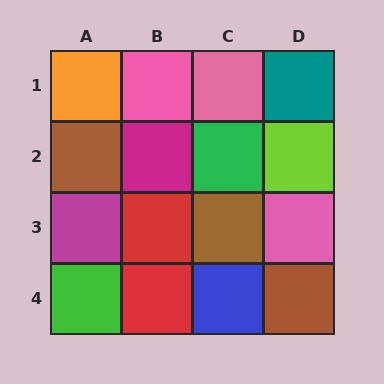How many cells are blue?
1 cell is blue.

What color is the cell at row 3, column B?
Red.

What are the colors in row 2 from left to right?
Brown, magenta, green, lime.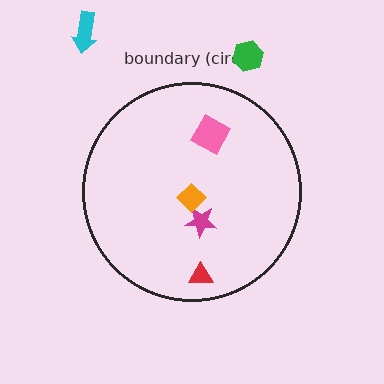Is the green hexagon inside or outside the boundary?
Outside.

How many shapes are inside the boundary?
4 inside, 2 outside.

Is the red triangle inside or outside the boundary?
Inside.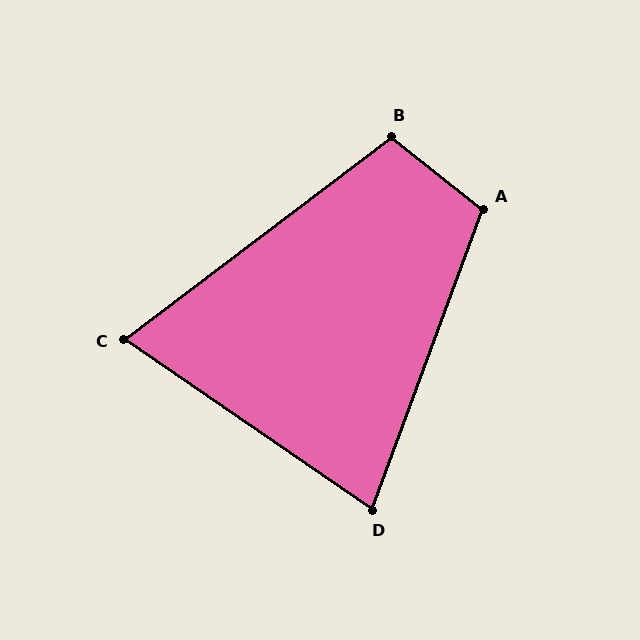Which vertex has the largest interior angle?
A, at approximately 108 degrees.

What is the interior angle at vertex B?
Approximately 104 degrees (obtuse).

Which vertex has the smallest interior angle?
C, at approximately 72 degrees.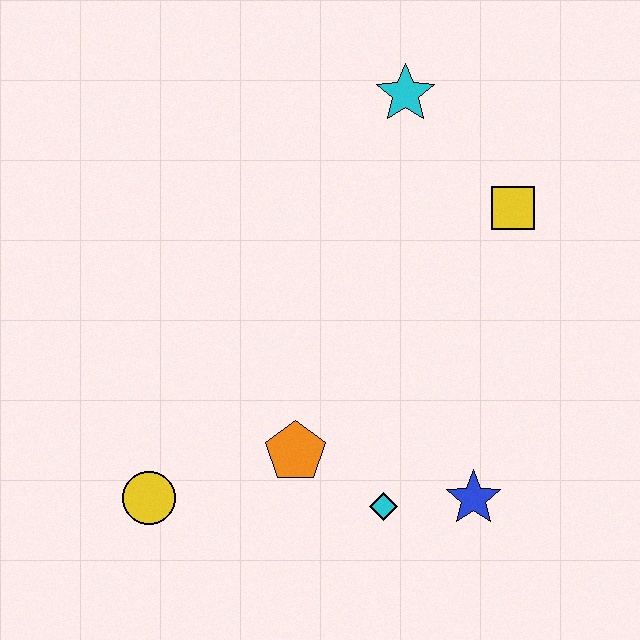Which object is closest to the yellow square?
The cyan star is closest to the yellow square.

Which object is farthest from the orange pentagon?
The cyan star is farthest from the orange pentagon.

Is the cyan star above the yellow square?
Yes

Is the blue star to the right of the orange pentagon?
Yes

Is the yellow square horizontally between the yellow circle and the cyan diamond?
No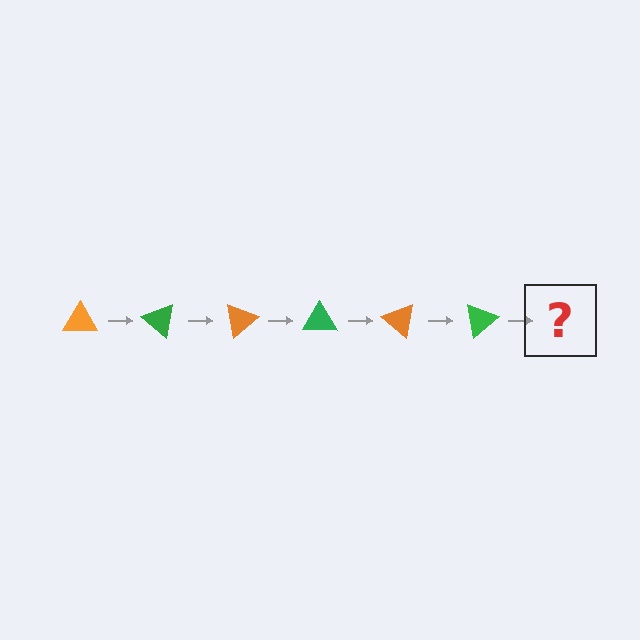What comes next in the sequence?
The next element should be an orange triangle, rotated 240 degrees from the start.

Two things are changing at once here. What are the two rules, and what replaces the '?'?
The two rules are that it rotates 40 degrees each step and the color cycles through orange and green. The '?' should be an orange triangle, rotated 240 degrees from the start.